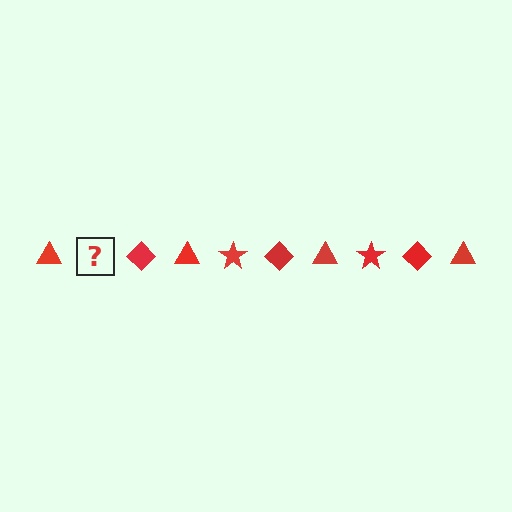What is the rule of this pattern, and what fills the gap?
The rule is that the pattern cycles through triangle, star, diamond shapes in red. The gap should be filled with a red star.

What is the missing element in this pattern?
The missing element is a red star.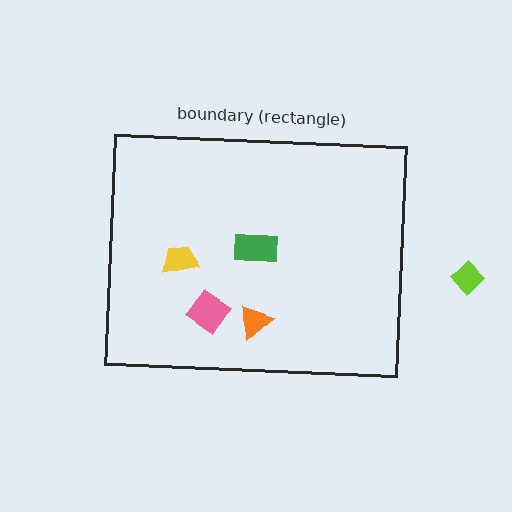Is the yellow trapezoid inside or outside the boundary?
Inside.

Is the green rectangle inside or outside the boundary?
Inside.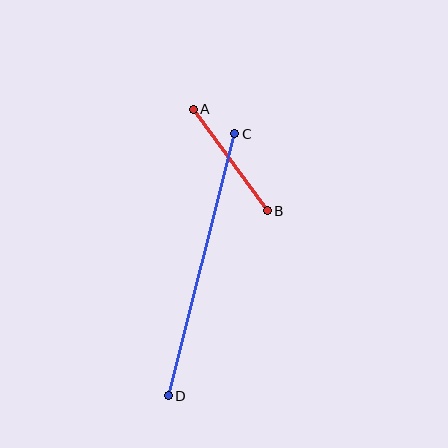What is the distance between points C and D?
The distance is approximately 271 pixels.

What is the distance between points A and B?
The distance is approximately 126 pixels.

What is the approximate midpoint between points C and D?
The midpoint is at approximately (202, 265) pixels.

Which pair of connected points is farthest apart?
Points C and D are farthest apart.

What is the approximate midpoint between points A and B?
The midpoint is at approximately (230, 160) pixels.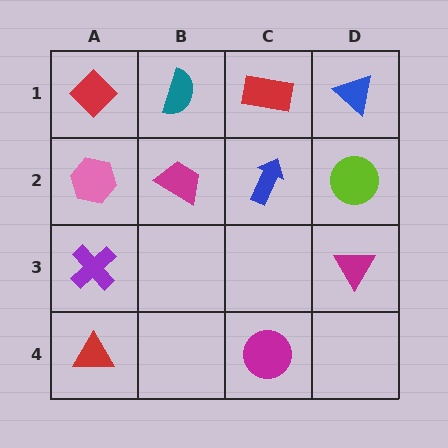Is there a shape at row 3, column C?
No, that cell is empty.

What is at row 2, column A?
A pink hexagon.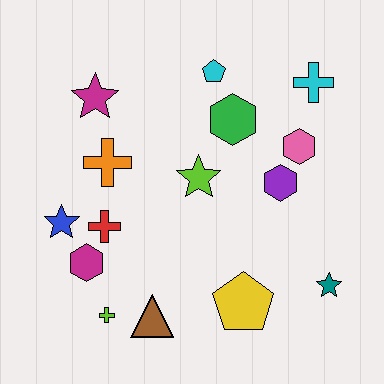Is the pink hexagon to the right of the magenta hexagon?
Yes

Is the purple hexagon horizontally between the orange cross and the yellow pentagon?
No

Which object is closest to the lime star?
The green hexagon is closest to the lime star.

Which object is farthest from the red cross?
The cyan cross is farthest from the red cross.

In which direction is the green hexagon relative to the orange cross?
The green hexagon is to the right of the orange cross.